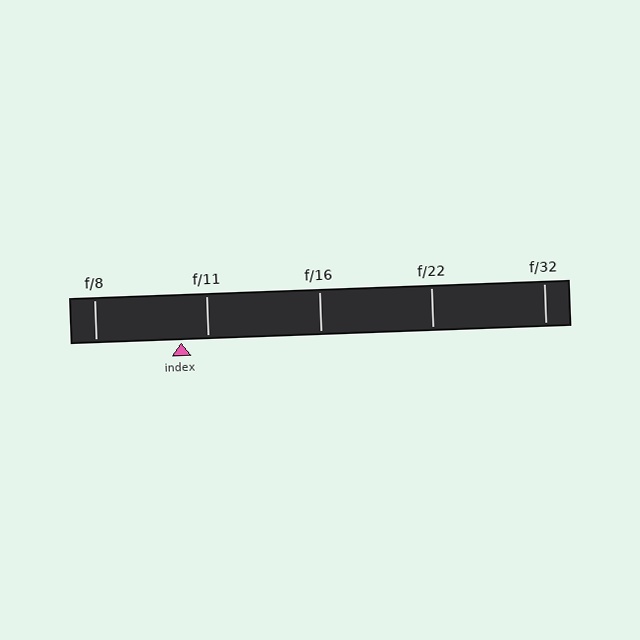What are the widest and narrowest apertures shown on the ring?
The widest aperture shown is f/8 and the narrowest is f/32.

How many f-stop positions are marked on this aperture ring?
There are 5 f-stop positions marked.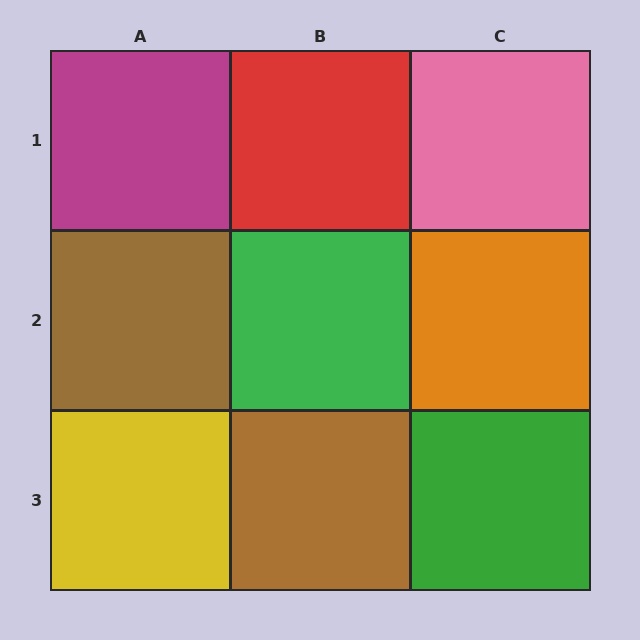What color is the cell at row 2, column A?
Brown.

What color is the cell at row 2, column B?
Green.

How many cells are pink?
1 cell is pink.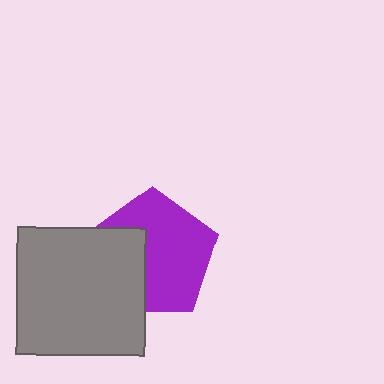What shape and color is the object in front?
The object in front is a gray square.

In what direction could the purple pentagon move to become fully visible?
The purple pentagon could move right. That would shift it out from behind the gray square entirely.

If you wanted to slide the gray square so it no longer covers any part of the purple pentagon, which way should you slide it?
Slide it left — that is the most direct way to separate the two shapes.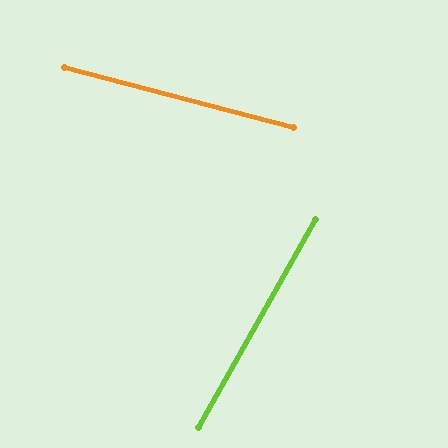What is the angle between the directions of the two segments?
Approximately 76 degrees.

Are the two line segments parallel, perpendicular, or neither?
Neither parallel nor perpendicular — they differ by about 76°.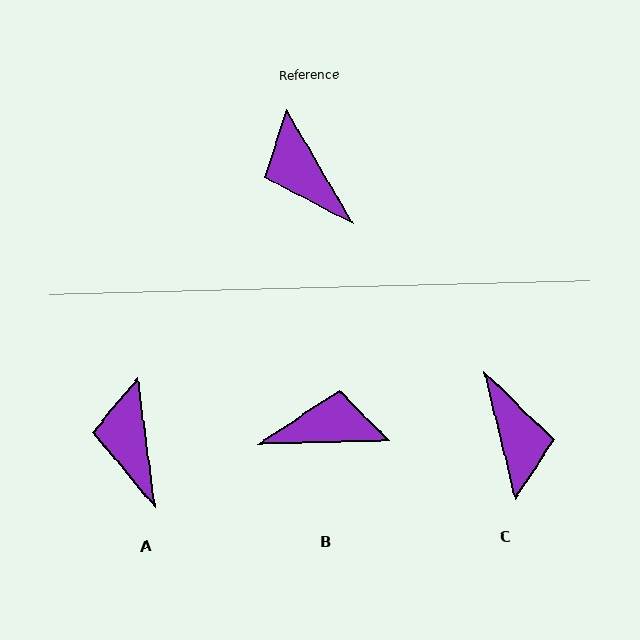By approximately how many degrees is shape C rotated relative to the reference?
Approximately 163 degrees counter-clockwise.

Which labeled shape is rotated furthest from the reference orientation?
C, about 163 degrees away.